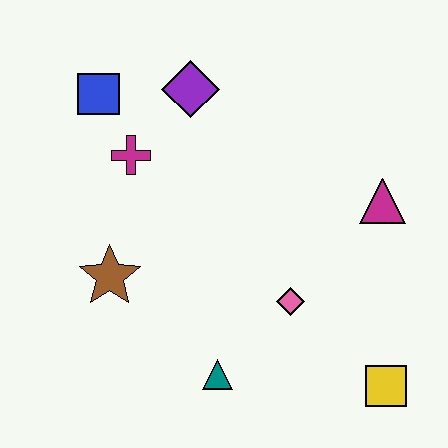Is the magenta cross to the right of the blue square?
Yes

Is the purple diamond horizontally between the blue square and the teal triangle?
Yes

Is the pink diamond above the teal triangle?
Yes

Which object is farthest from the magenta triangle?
The blue square is farthest from the magenta triangle.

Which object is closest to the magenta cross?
The blue square is closest to the magenta cross.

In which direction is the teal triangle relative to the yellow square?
The teal triangle is to the left of the yellow square.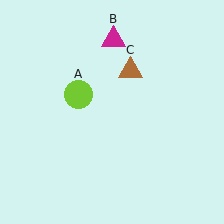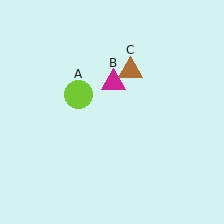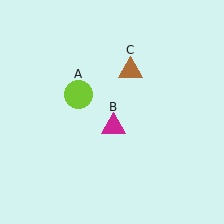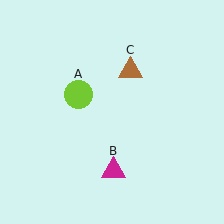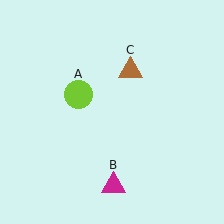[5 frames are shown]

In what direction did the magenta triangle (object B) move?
The magenta triangle (object B) moved down.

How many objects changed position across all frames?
1 object changed position: magenta triangle (object B).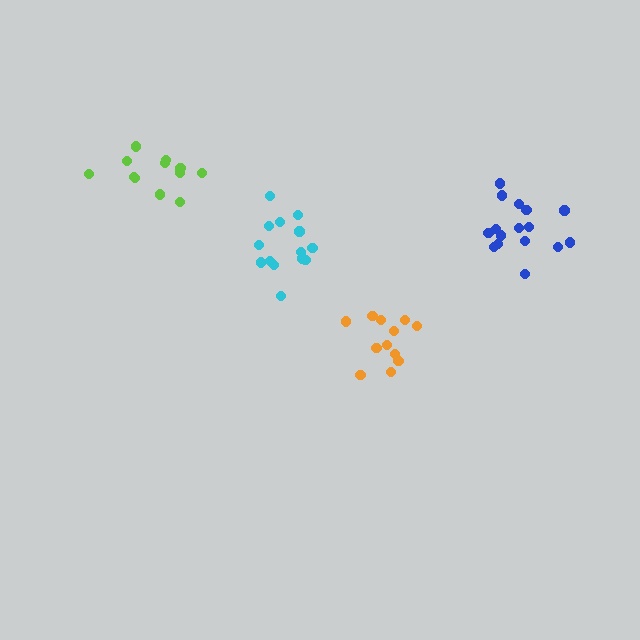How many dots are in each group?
Group 1: 16 dots, Group 2: 12 dots, Group 3: 12 dots, Group 4: 14 dots (54 total).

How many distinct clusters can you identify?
There are 4 distinct clusters.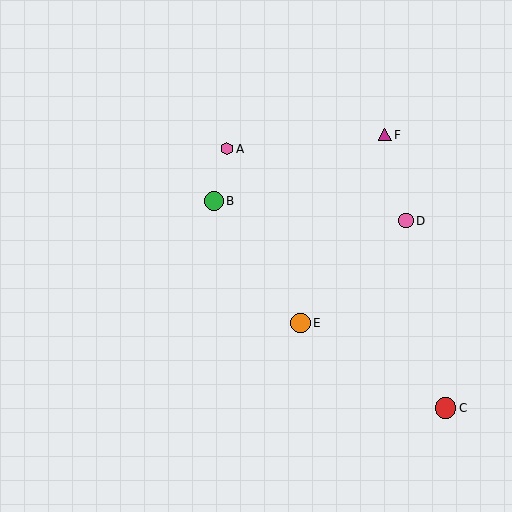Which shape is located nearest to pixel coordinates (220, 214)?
The green circle (labeled B) at (214, 201) is nearest to that location.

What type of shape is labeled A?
Shape A is a pink hexagon.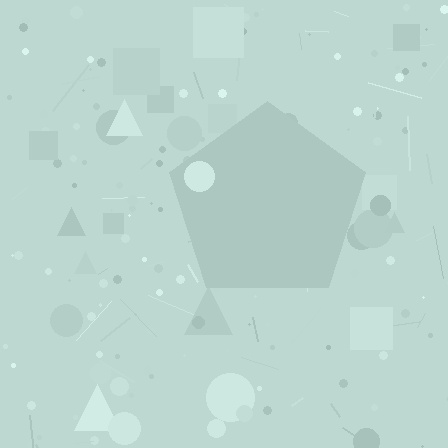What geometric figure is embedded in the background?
A pentagon is embedded in the background.